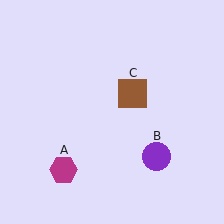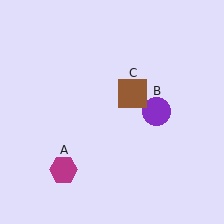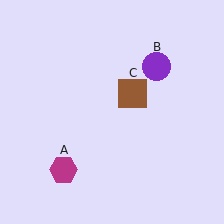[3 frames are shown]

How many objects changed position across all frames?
1 object changed position: purple circle (object B).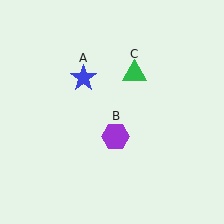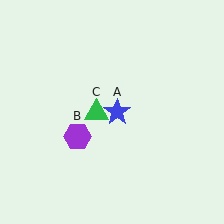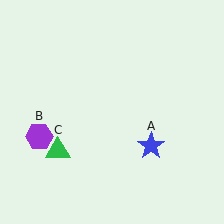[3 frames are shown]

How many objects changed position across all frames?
3 objects changed position: blue star (object A), purple hexagon (object B), green triangle (object C).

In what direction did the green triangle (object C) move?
The green triangle (object C) moved down and to the left.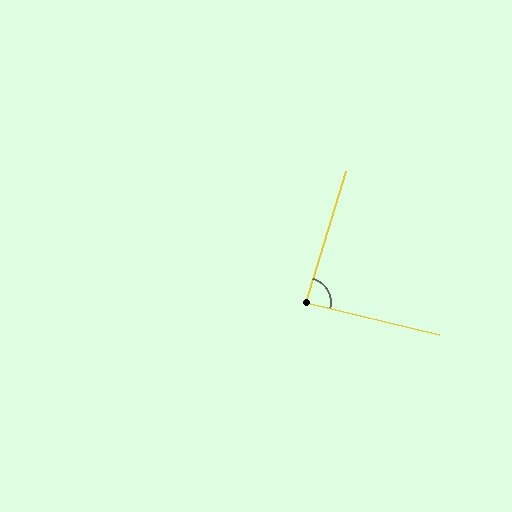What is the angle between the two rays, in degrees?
Approximately 86 degrees.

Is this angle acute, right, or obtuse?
It is approximately a right angle.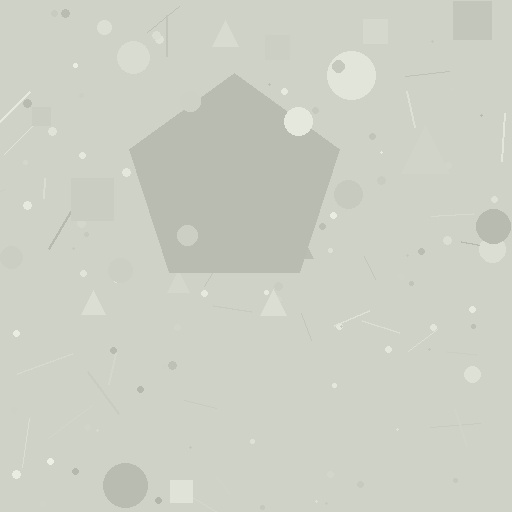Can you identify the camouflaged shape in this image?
The camouflaged shape is a pentagon.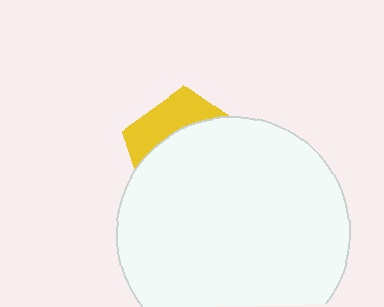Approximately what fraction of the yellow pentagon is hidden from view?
Roughly 70% of the yellow pentagon is hidden behind the white circle.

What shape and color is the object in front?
The object in front is a white circle.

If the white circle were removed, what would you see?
You would see the complete yellow pentagon.